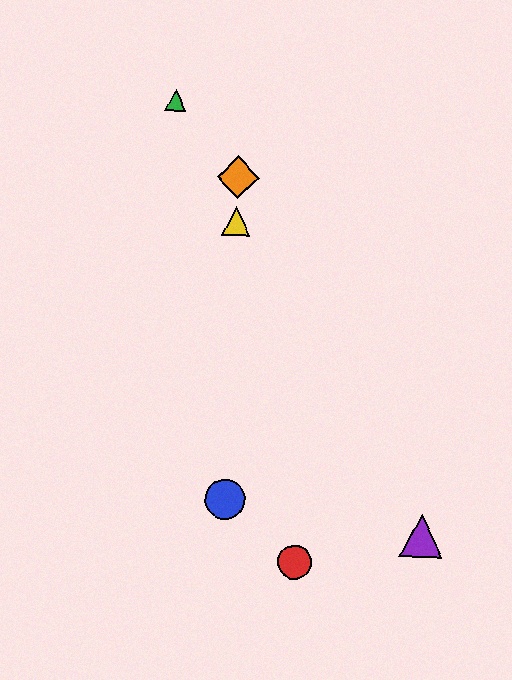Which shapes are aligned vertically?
The blue circle, the yellow triangle, the orange diamond are aligned vertically.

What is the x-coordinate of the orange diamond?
The orange diamond is at x≈238.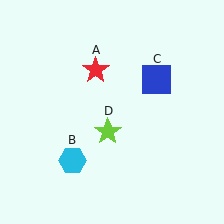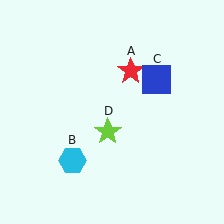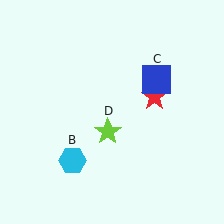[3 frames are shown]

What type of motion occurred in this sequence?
The red star (object A) rotated clockwise around the center of the scene.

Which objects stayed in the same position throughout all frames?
Cyan hexagon (object B) and blue square (object C) and lime star (object D) remained stationary.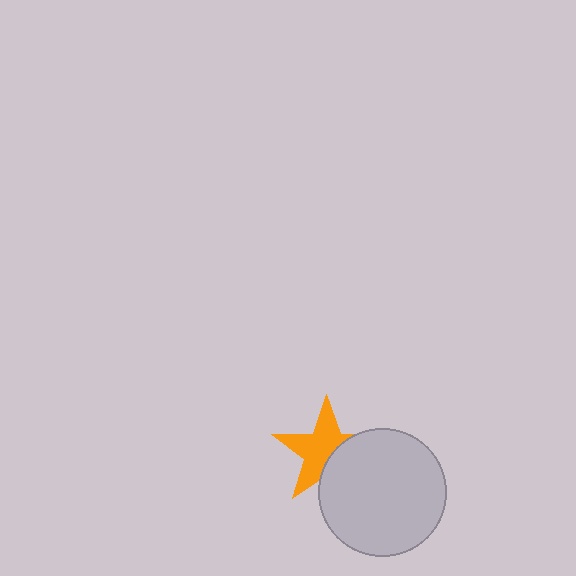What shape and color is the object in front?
The object in front is a light gray circle.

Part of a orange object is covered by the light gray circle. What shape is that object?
It is a star.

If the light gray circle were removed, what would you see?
You would see the complete orange star.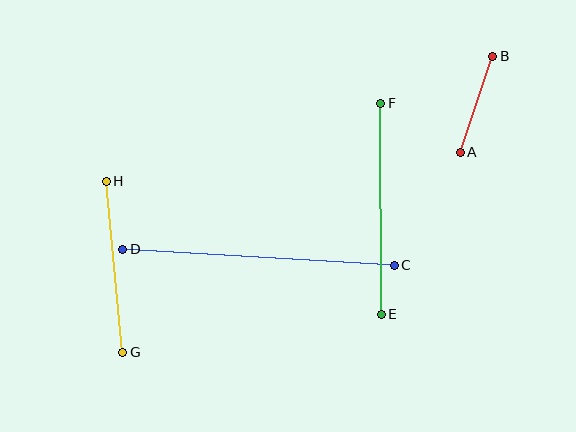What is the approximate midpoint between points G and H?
The midpoint is at approximately (114, 267) pixels.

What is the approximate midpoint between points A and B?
The midpoint is at approximately (477, 104) pixels.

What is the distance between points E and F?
The distance is approximately 211 pixels.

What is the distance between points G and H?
The distance is approximately 172 pixels.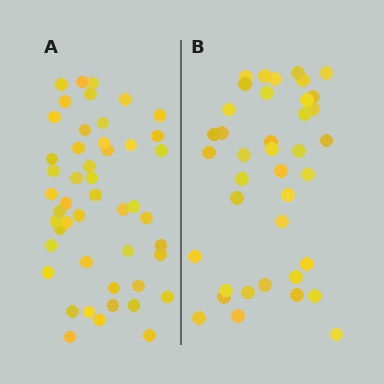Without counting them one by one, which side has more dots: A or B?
Region A (the left region) has more dots.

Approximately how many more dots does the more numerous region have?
Region A has roughly 8 or so more dots than region B.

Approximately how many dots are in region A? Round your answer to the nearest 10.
About 50 dots. (The exact count is 48, which rounds to 50.)